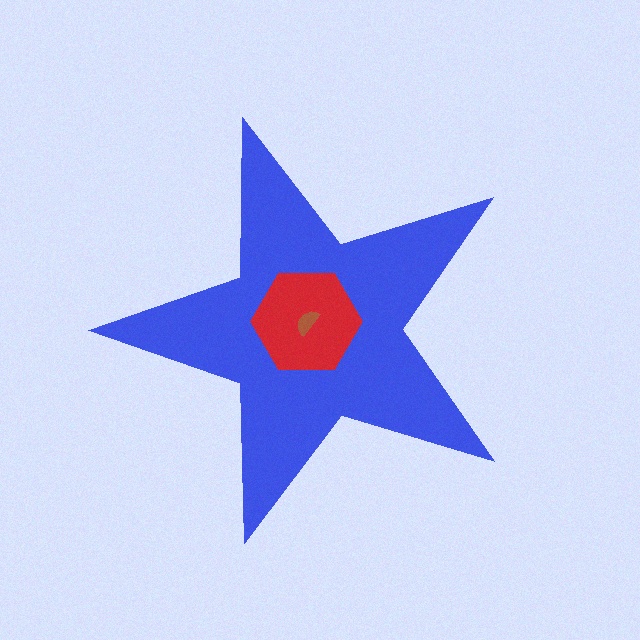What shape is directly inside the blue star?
The red hexagon.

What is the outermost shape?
The blue star.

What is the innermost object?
The brown semicircle.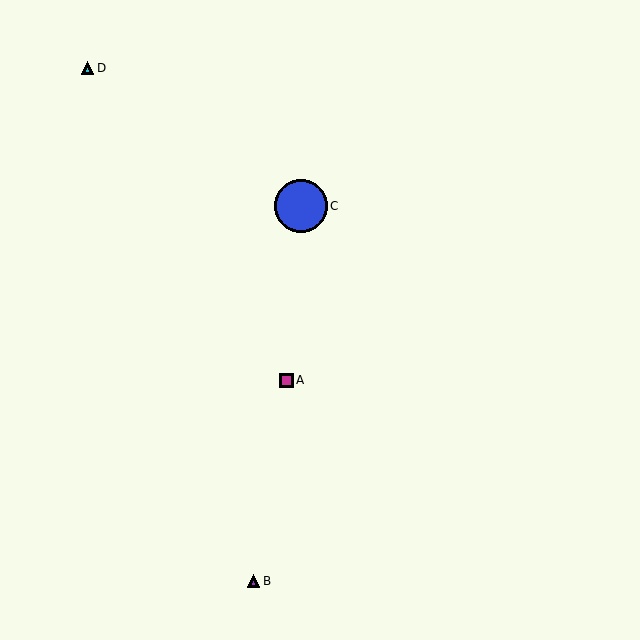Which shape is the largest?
The blue circle (labeled C) is the largest.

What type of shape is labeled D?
Shape D is a cyan triangle.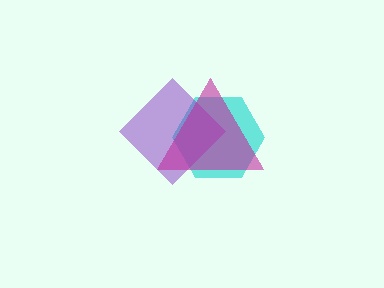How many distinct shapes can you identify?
There are 3 distinct shapes: a cyan hexagon, a purple diamond, a magenta triangle.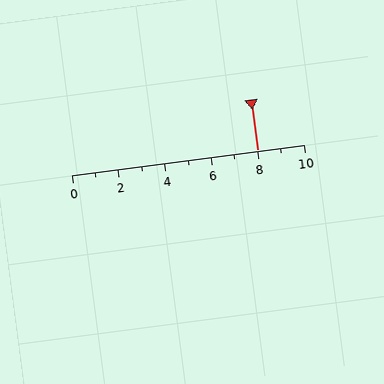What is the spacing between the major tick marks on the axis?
The major ticks are spaced 2 apart.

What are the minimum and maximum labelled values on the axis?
The axis runs from 0 to 10.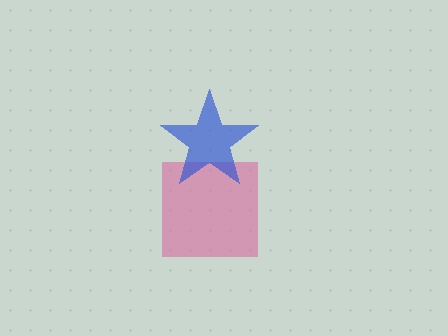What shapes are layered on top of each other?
The layered shapes are: a pink square, a blue star.